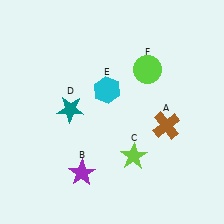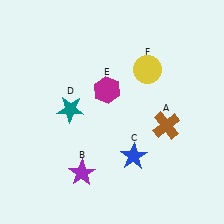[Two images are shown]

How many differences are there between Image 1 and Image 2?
There are 3 differences between the two images.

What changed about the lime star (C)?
In Image 1, C is lime. In Image 2, it changed to blue.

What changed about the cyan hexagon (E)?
In Image 1, E is cyan. In Image 2, it changed to magenta.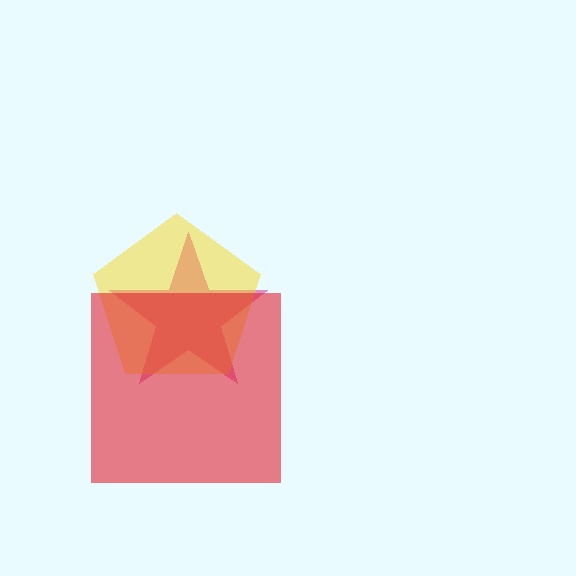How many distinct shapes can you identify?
There are 3 distinct shapes: a pink star, a yellow pentagon, a red square.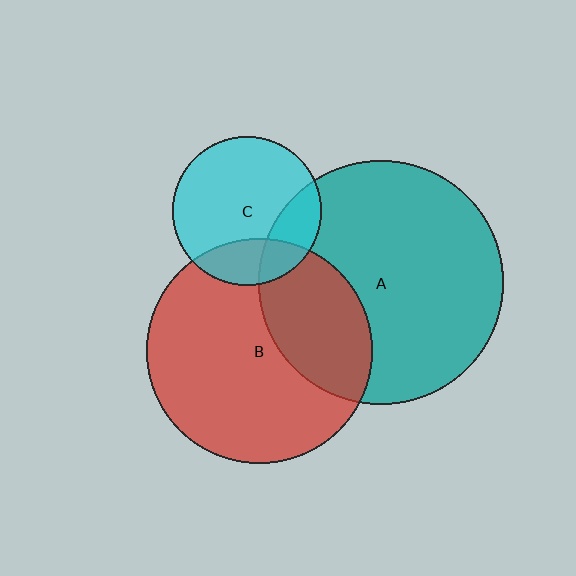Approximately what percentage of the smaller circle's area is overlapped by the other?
Approximately 20%.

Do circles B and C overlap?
Yes.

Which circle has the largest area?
Circle A (teal).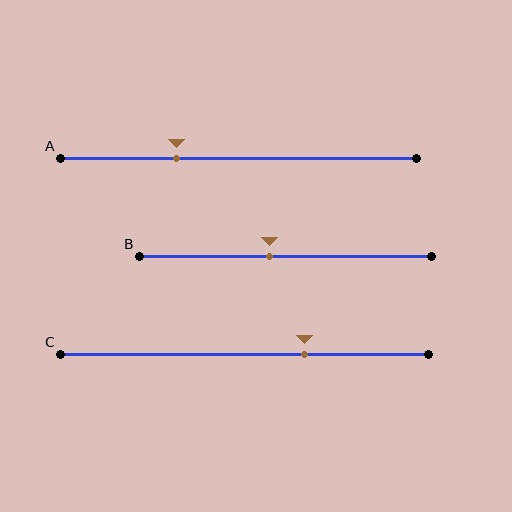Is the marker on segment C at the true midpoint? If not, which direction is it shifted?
No, the marker on segment C is shifted to the right by about 16% of the segment length.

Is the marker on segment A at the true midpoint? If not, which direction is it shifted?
No, the marker on segment A is shifted to the left by about 17% of the segment length.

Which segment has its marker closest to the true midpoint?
Segment B has its marker closest to the true midpoint.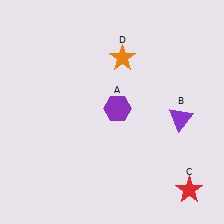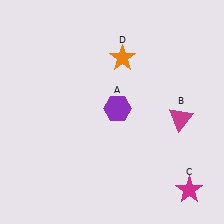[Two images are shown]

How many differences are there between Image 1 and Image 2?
There are 2 differences between the two images.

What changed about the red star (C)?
In Image 1, C is red. In Image 2, it changed to magenta.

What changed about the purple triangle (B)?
In Image 1, B is purple. In Image 2, it changed to magenta.